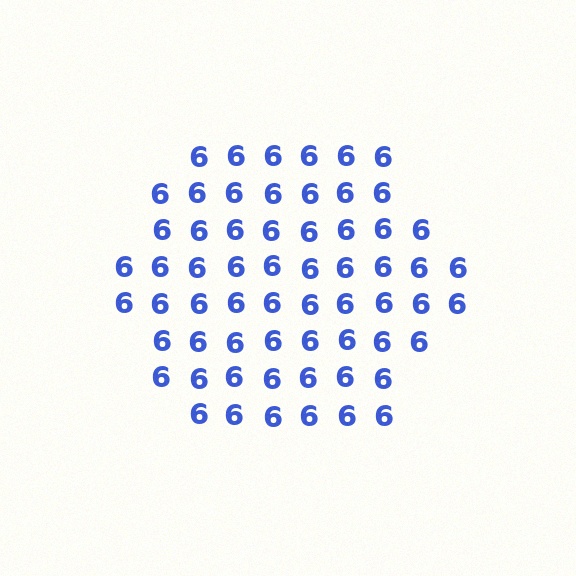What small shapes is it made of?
It is made of small digit 6's.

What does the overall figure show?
The overall figure shows a hexagon.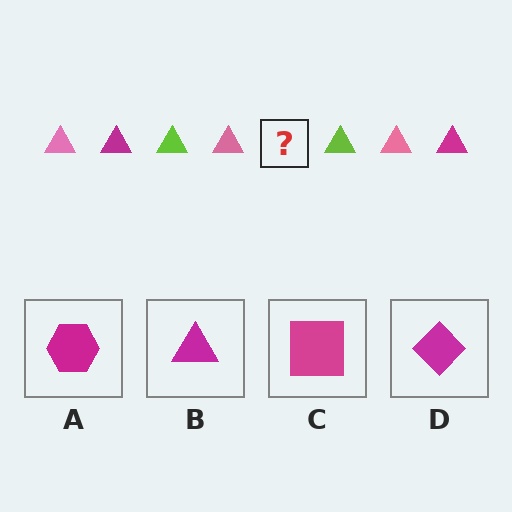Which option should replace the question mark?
Option B.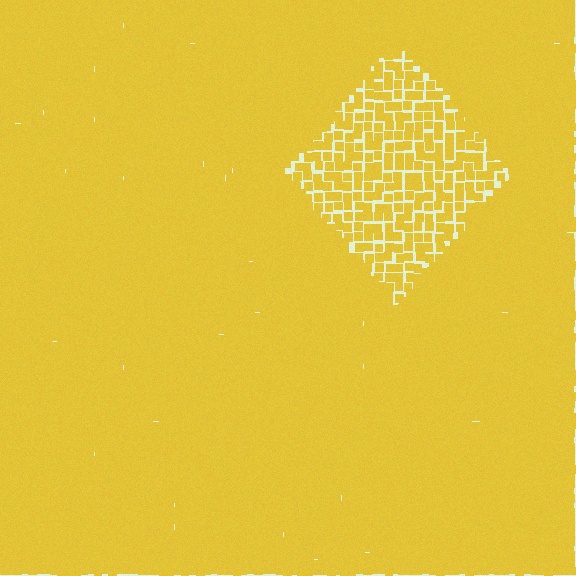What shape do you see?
I see a diamond.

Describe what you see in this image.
The image contains small yellow elements arranged at two different densities. A diamond-shaped region is visible where the elements are less densely packed than the surrounding area.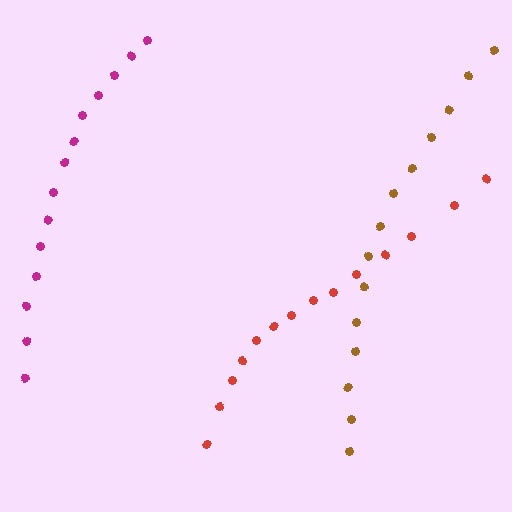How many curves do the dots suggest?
There are 3 distinct paths.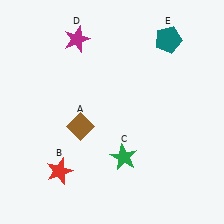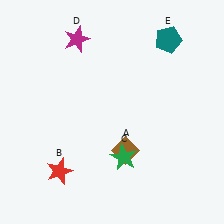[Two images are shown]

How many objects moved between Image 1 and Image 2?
1 object moved between the two images.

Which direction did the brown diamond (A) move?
The brown diamond (A) moved right.